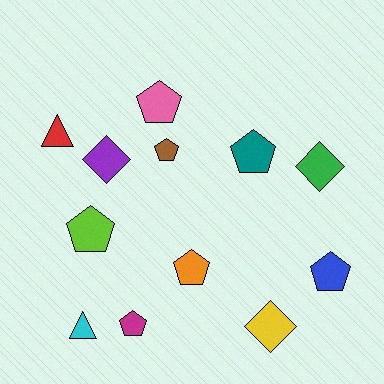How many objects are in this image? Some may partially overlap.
There are 12 objects.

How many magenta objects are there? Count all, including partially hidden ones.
There is 1 magenta object.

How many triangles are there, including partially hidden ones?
There are 2 triangles.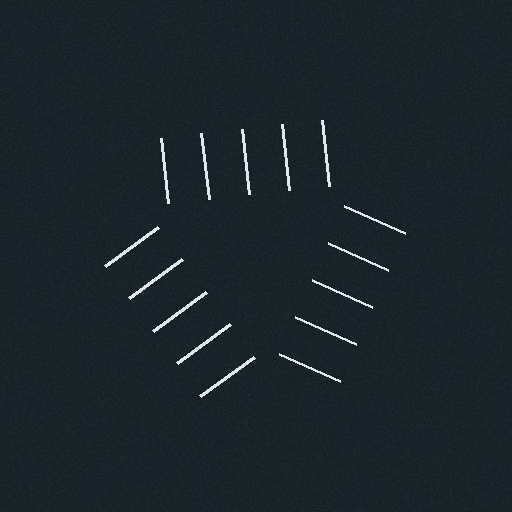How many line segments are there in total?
15 — 5 along each of the 3 edges.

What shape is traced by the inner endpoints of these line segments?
An illusory triangle — the line segments terminate on its edges but no continuous stroke is drawn.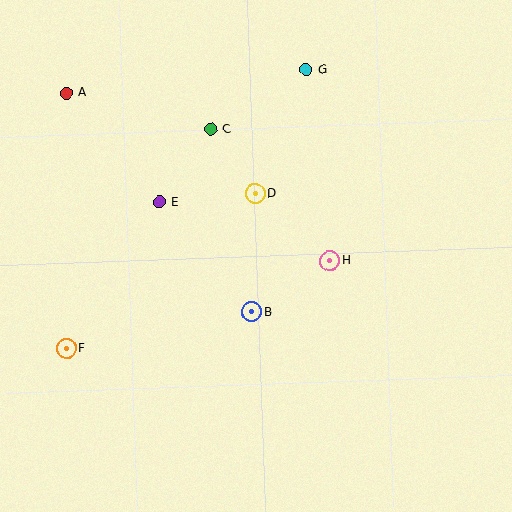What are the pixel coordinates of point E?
Point E is at (159, 202).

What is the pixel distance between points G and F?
The distance between G and F is 368 pixels.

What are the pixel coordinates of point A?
Point A is at (67, 93).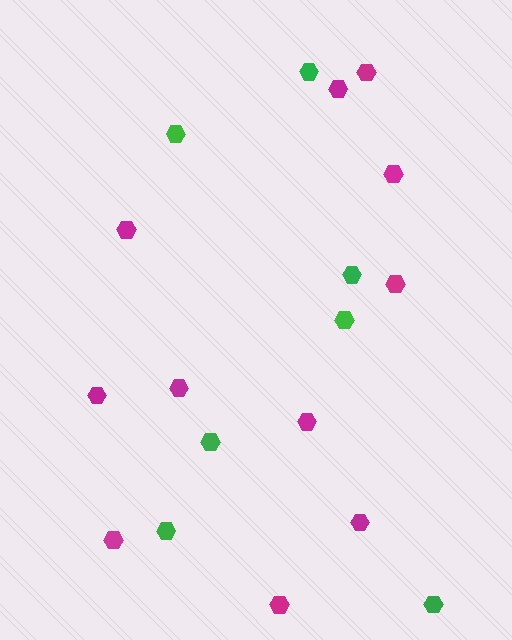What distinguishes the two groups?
There are 2 groups: one group of magenta hexagons (11) and one group of green hexagons (7).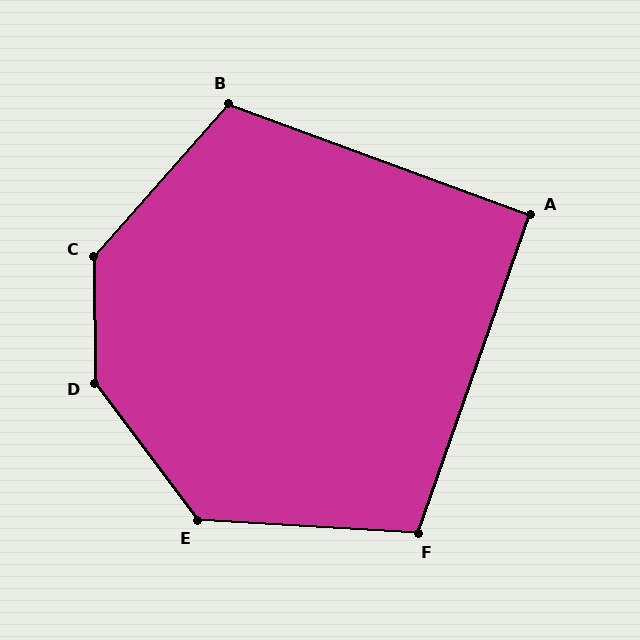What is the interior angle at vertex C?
Approximately 139 degrees (obtuse).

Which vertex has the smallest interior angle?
A, at approximately 91 degrees.